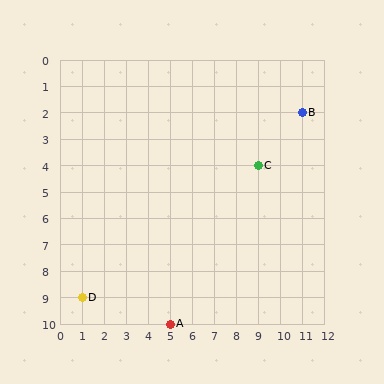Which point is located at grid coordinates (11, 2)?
Point B is at (11, 2).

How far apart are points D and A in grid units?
Points D and A are 4 columns and 1 row apart (about 4.1 grid units diagonally).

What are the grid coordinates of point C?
Point C is at grid coordinates (9, 4).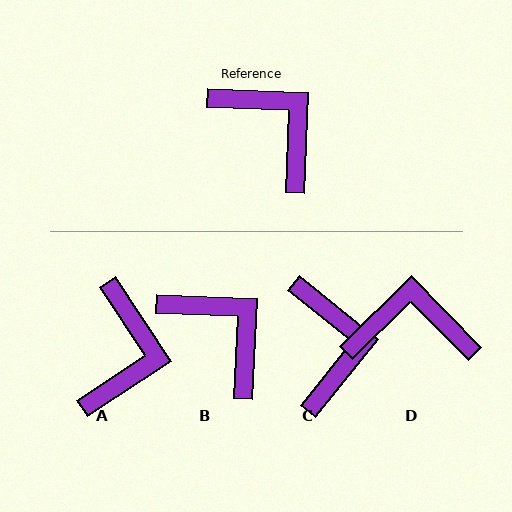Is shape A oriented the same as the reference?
No, it is off by about 54 degrees.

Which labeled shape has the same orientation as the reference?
B.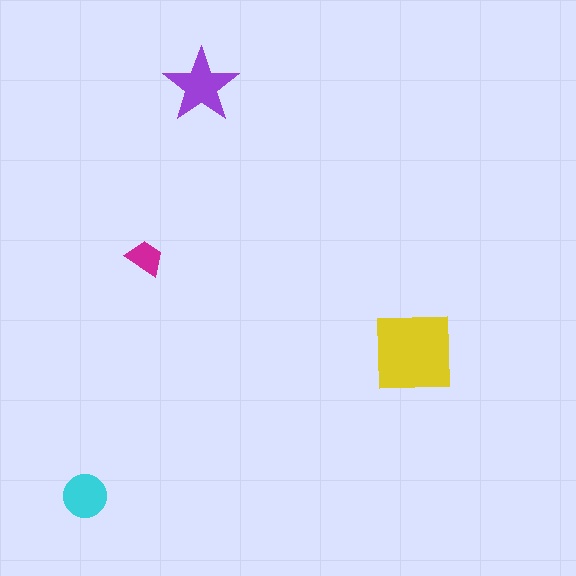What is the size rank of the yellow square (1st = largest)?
1st.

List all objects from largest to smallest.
The yellow square, the purple star, the cyan circle, the magenta trapezoid.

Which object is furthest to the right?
The yellow square is rightmost.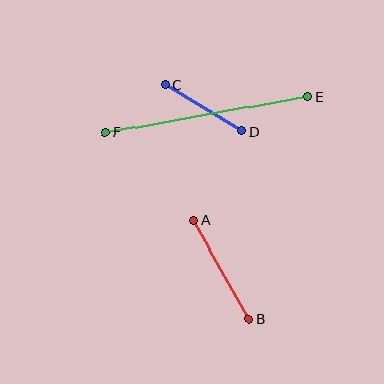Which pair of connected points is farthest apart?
Points E and F are farthest apart.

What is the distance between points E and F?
The distance is approximately 205 pixels.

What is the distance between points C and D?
The distance is approximately 90 pixels.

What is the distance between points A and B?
The distance is approximately 113 pixels.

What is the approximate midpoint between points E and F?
The midpoint is at approximately (206, 115) pixels.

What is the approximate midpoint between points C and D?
The midpoint is at approximately (203, 108) pixels.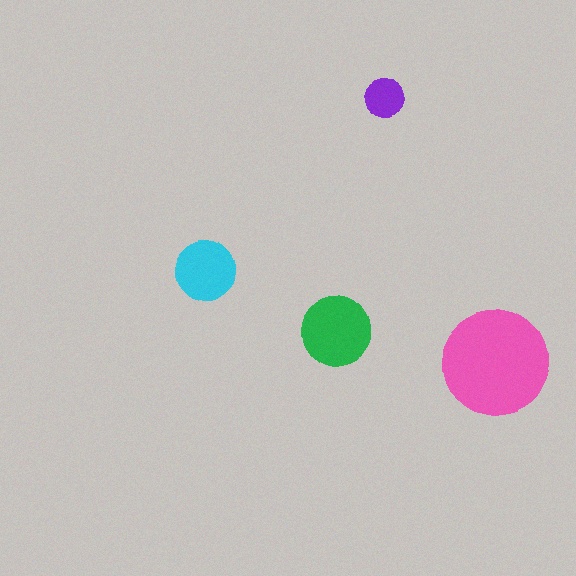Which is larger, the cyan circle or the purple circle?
The cyan one.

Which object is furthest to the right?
The pink circle is rightmost.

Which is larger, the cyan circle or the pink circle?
The pink one.